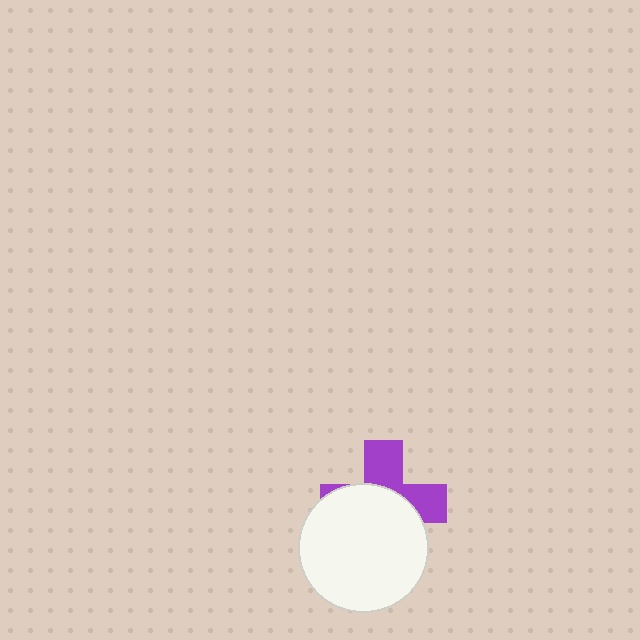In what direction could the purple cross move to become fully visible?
The purple cross could move up. That would shift it out from behind the white circle entirely.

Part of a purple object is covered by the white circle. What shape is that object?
It is a cross.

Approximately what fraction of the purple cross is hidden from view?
Roughly 59% of the purple cross is hidden behind the white circle.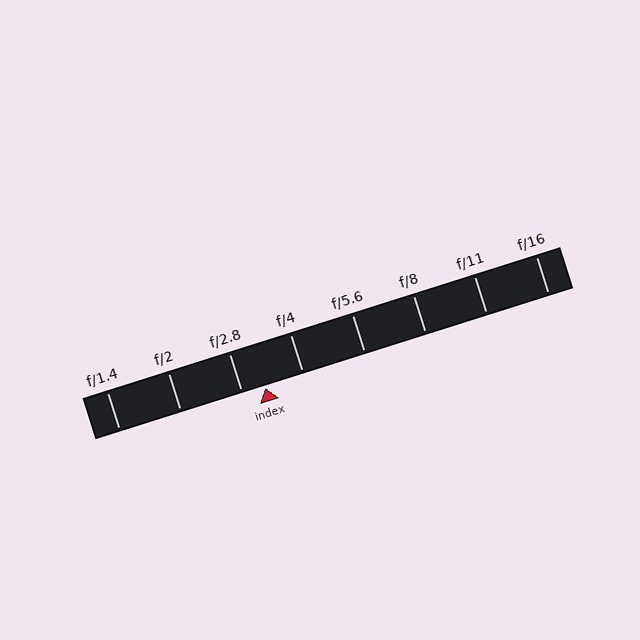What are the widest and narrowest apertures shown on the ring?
The widest aperture shown is f/1.4 and the narrowest is f/16.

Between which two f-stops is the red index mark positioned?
The index mark is between f/2.8 and f/4.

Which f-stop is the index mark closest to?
The index mark is closest to f/2.8.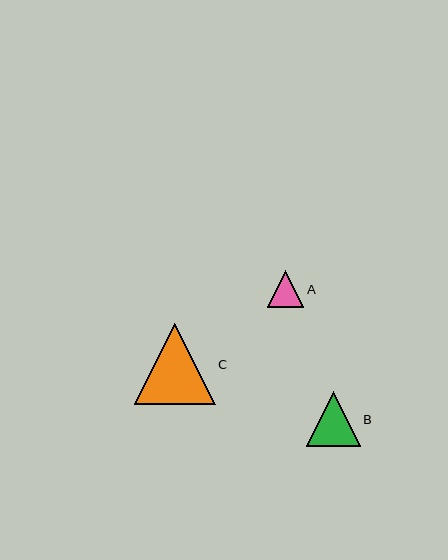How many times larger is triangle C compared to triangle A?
Triangle C is approximately 2.2 times the size of triangle A.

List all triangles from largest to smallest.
From largest to smallest: C, B, A.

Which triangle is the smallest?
Triangle A is the smallest with a size of approximately 36 pixels.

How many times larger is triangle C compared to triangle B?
Triangle C is approximately 1.5 times the size of triangle B.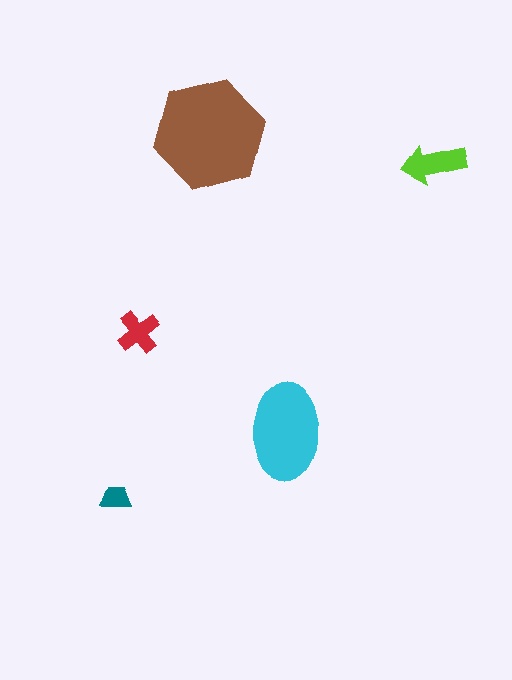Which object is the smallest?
The teal trapezoid.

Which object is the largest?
The brown hexagon.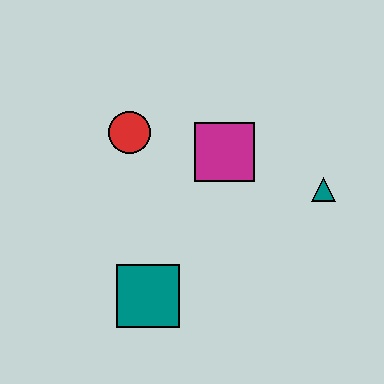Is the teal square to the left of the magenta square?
Yes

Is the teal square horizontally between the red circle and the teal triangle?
Yes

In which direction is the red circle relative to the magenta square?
The red circle is to the left of the magenta square.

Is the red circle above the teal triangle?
Yes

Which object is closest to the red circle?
The magenta square is closest to the red circle.